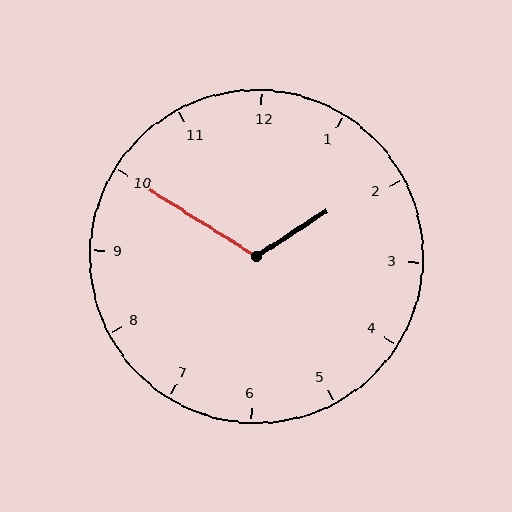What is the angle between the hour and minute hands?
Approximately 115 degrees.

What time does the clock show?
1:50.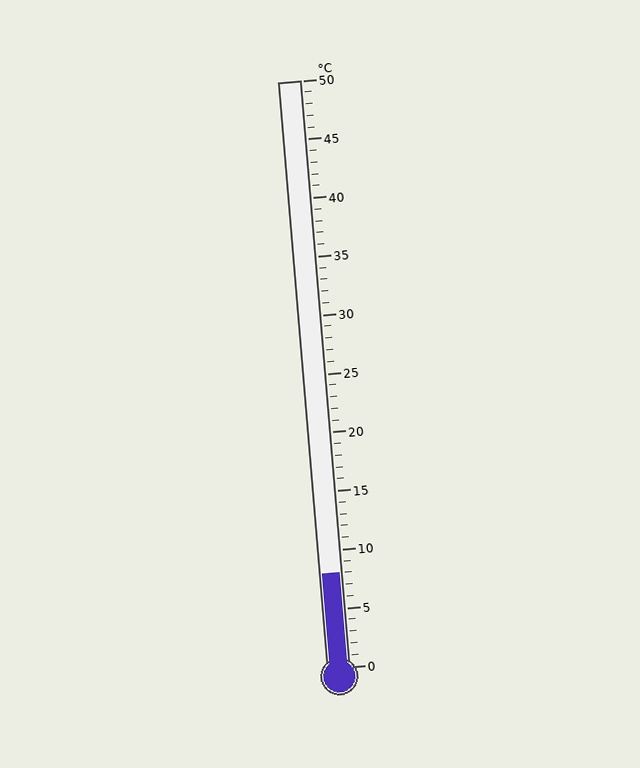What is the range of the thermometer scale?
The thermometer scale ranges from 0°C to 50°C.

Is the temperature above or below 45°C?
The temperature is below 45°C.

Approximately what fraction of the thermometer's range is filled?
The thermometer is filled to approximately 15% of its range.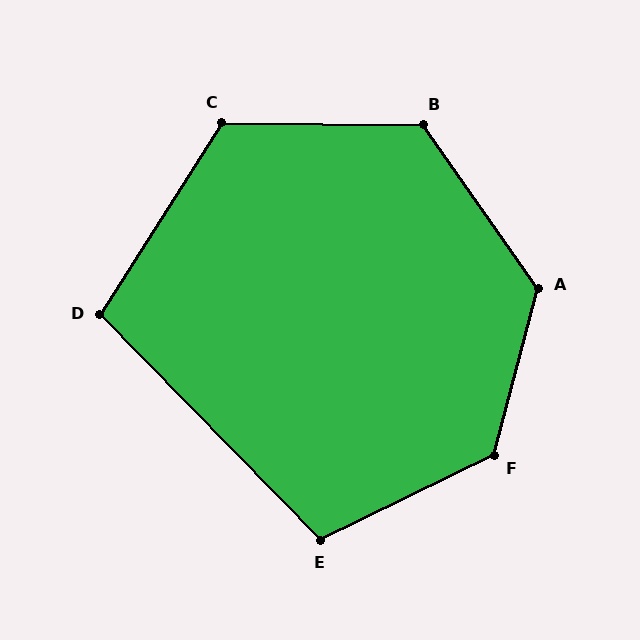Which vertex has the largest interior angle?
F, at approximately 131 degrees.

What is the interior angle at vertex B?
Approximately 126 degrees (obtuse).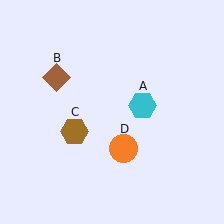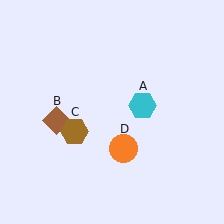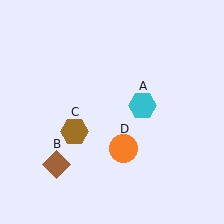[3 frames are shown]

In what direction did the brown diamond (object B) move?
The brown diamond (object B) moved down.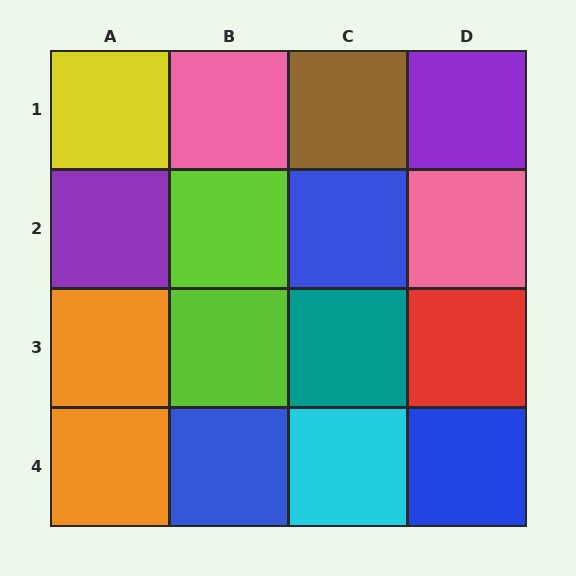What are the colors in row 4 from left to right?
Orange, blue, cyan, blue.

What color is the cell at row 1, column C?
Brown.